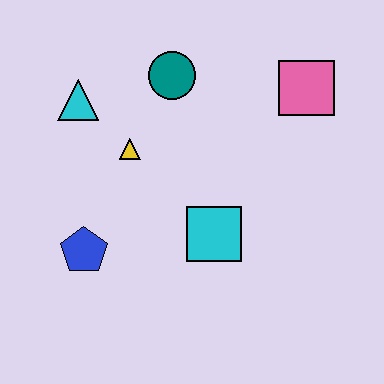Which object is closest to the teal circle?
The yellow triangle is closest to the teal circle.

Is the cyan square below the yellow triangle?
Yes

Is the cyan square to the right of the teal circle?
Yes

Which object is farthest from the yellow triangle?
The pink square is farthest from the yellow triangle.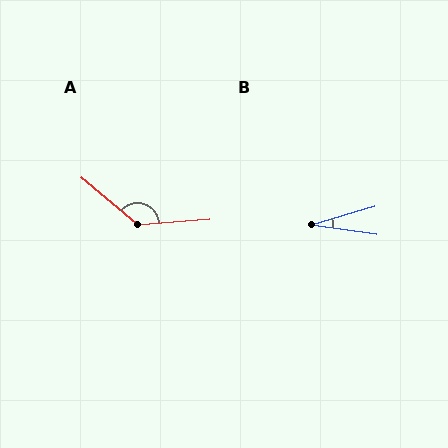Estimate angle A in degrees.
Approximately 136 degrees.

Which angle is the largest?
A, at approximately 136 degrees.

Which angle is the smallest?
B, at approximately 25 degrees.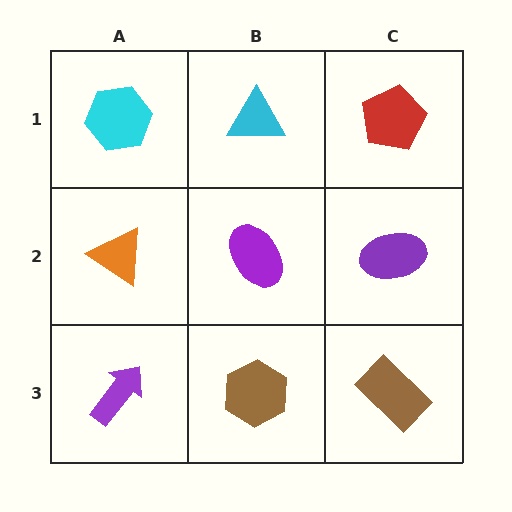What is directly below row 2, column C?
A brown rectangle.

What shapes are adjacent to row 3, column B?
A purple ellipse (row 2, column B), a purple arrow (row 3, column A), a brown rectangle (row 3, column C).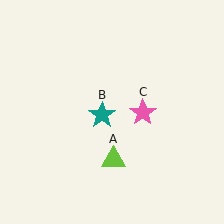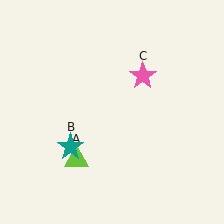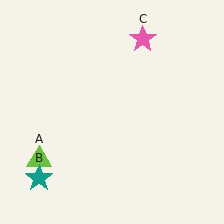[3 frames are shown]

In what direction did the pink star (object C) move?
The pink star (object C) moved up.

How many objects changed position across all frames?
3 objects changed position: lime triangle (object A), teal star (object B), pink star (object C).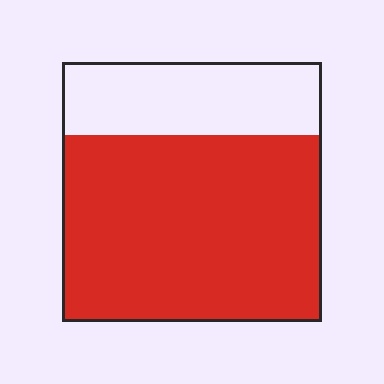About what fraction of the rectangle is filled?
About three quarters (3/4).